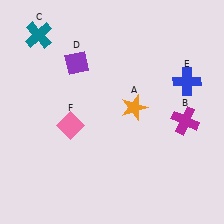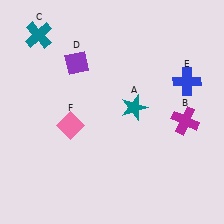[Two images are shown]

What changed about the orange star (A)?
In Image 1, A is orange. In Image 2, it changed to teal.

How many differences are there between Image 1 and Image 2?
There is 1 difference between the two images.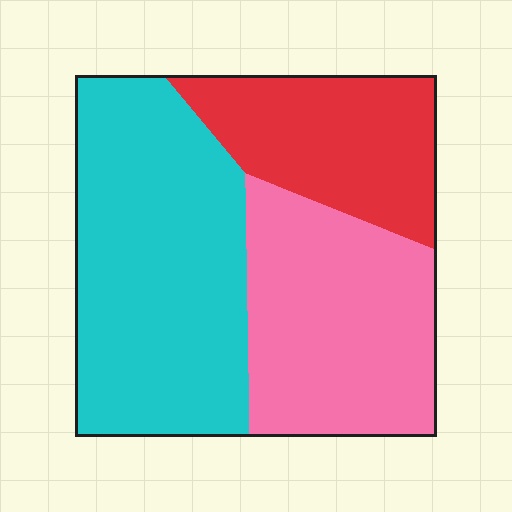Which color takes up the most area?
Cyan, at roughly 45%.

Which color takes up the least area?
Red, at roughly 25%.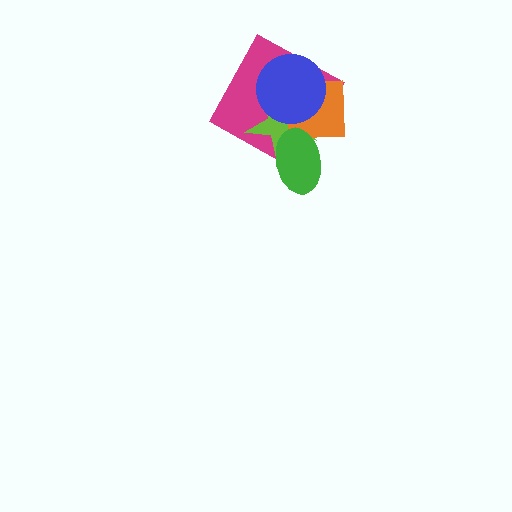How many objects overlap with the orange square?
4 objects overlap with the orange square.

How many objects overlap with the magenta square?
4 objects overlap with the magenta square.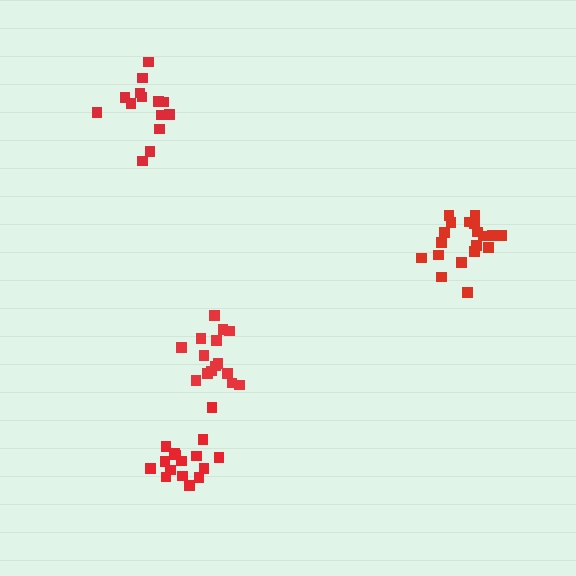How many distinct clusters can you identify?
There are 4 distinct clusters.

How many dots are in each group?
Group 1: 14 dots, Group 2: 16 dots, Group 3: 19 dots, Group 4: 15 dots (64 total).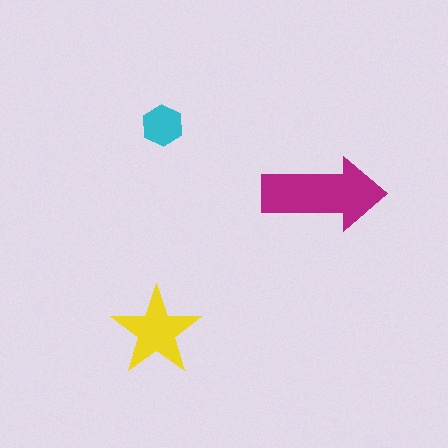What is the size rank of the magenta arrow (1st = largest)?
1st.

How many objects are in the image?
There are 3 objects in the image.